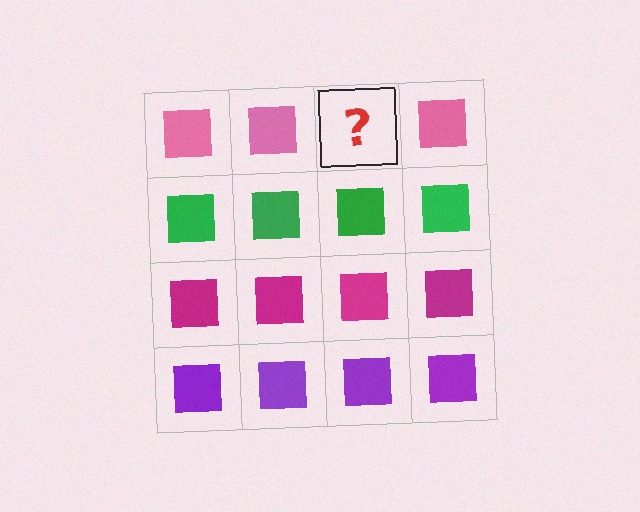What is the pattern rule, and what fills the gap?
The rule is that each row has a consistent color. The gap should be filled with a pink square.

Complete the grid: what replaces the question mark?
The question mark should be replaced with a pink square.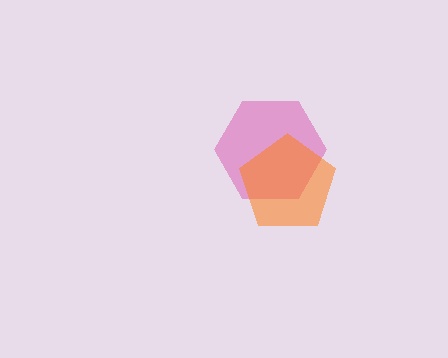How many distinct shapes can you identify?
There are 2 distinct shapes: a pink hexagon, an orange pentagon.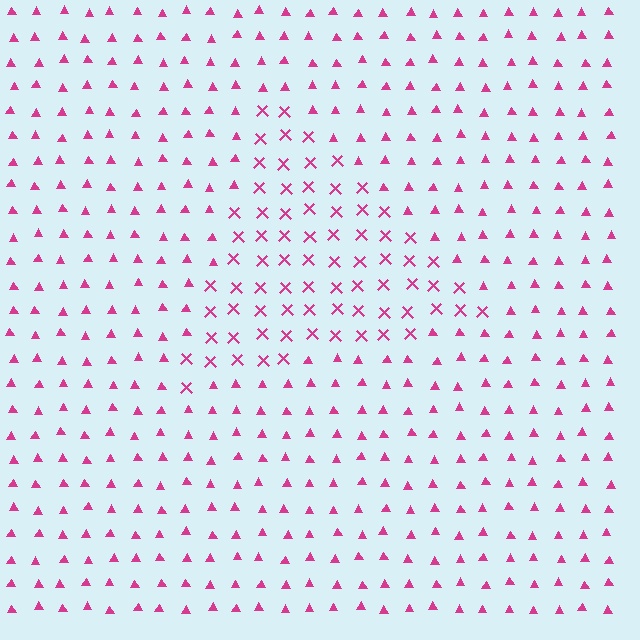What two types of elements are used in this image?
The image uses X marks inside the triangle region and triangles outside it.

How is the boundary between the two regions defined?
The boundary is defined by a change in element shape: X marks inside vs. triangles outside. All elements share the same color and spacing.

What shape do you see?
I see a triangle.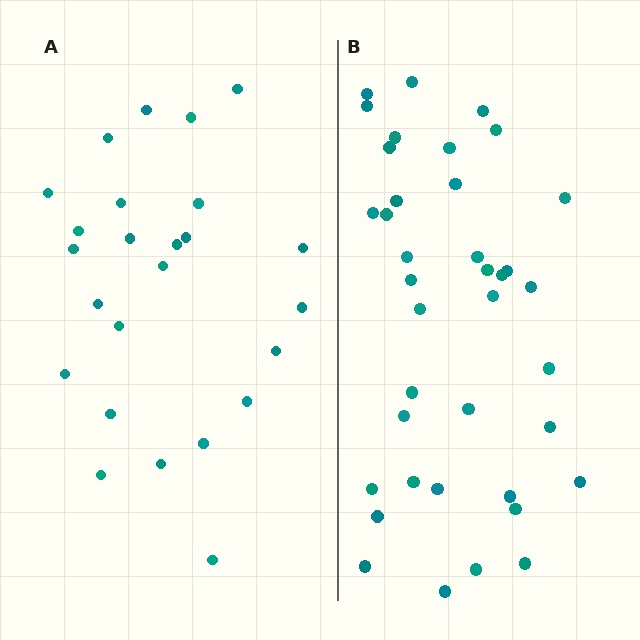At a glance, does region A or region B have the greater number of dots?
Region B (the right region) has more dots.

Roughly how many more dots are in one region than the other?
Region B has approximately 15 more dots than region A.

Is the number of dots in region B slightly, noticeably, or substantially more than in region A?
Region B has substantially more. The ratio is roughly 1.5 to 1.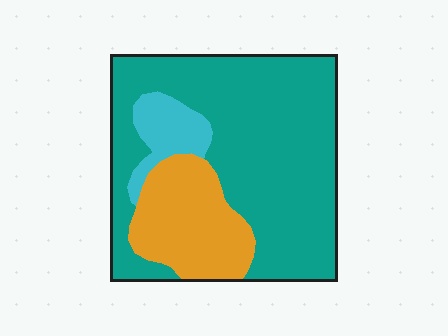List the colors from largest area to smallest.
From largest to smallest: teal, orange, cyan.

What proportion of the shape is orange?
Orange covers 22% of the shape.